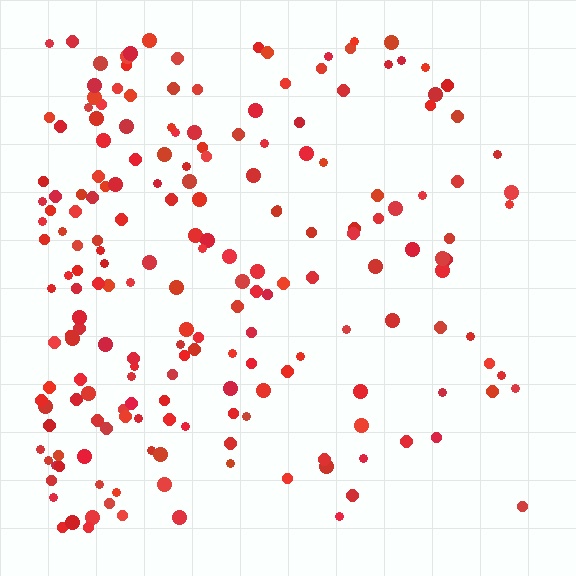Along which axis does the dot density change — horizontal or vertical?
Horizontal.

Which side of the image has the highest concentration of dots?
The left.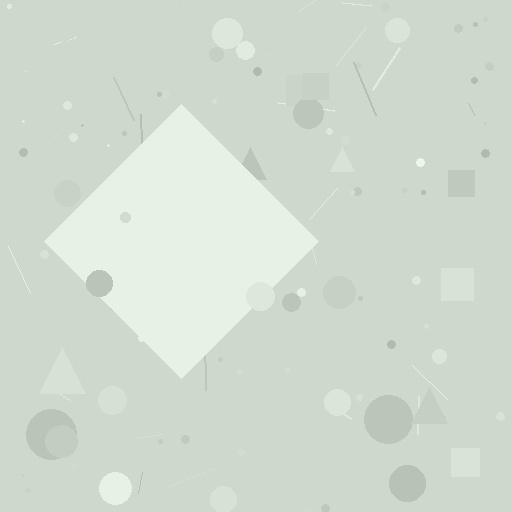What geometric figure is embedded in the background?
A diamond is embedded in the background.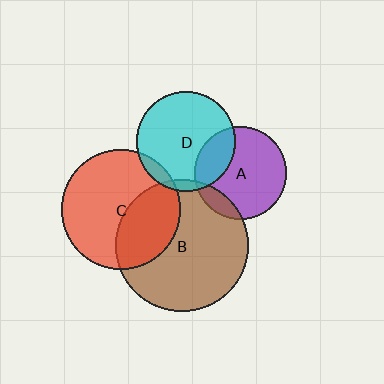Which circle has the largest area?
Circle B (brown).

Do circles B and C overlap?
Yes.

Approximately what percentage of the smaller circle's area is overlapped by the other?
Approximately 35%.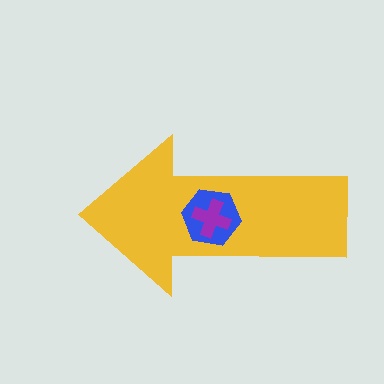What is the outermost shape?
The yellow arrow.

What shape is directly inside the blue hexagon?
The purple cross.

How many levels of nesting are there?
3.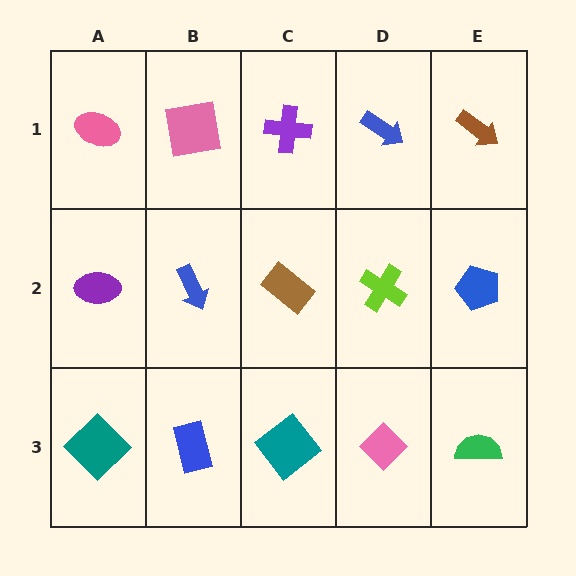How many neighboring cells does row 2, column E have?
3.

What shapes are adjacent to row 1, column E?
A blue pentagon (row 2, column E), a blue arrow (row 1, column D).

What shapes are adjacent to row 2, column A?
A pink ellipse (row 1, column A), a teal diamond (row 3, column A), a blue arrow (row 2, column B).